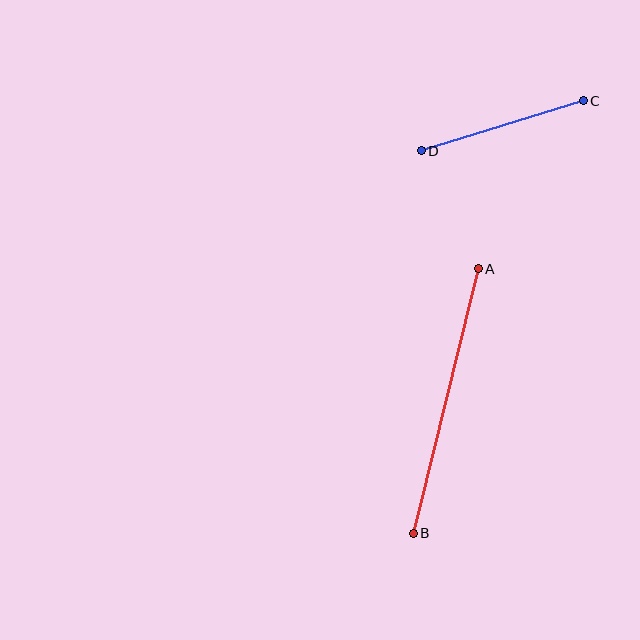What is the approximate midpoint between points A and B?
The midpoint is at approximately (446, 401) pixels.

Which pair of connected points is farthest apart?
Points A and B are farthest apart.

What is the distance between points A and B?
The distance is approximately 272 pixels.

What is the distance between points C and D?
The distance is approximately 169 pixels.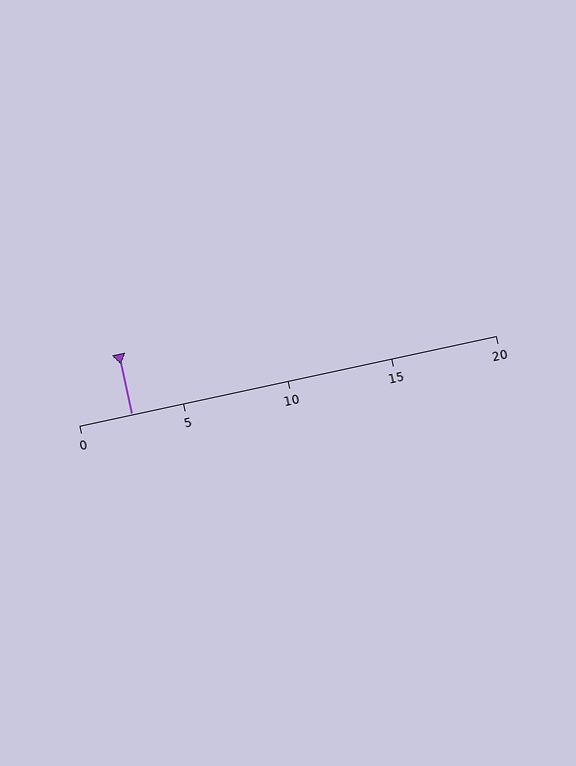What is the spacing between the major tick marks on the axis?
The major ticks are spaced 5 apart.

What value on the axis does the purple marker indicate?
The marker indicates approximately 2.5.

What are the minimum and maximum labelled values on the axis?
The axis runs from 0 to 20.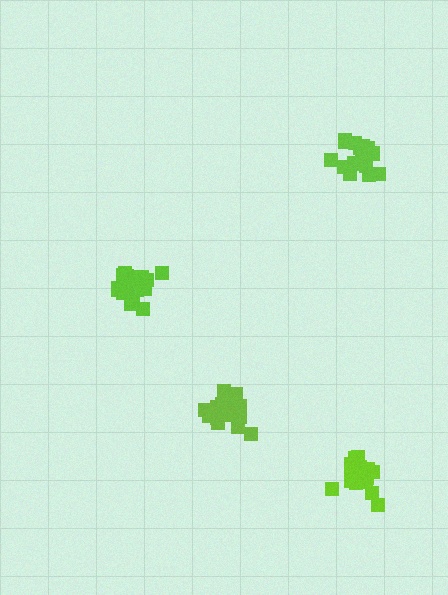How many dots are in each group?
Group 1: 19 dots, Group 2: 19 dots, Group 3: 18 dots, Group 4: 20 dots (76 total).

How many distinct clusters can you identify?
There are 4 distinct clusters.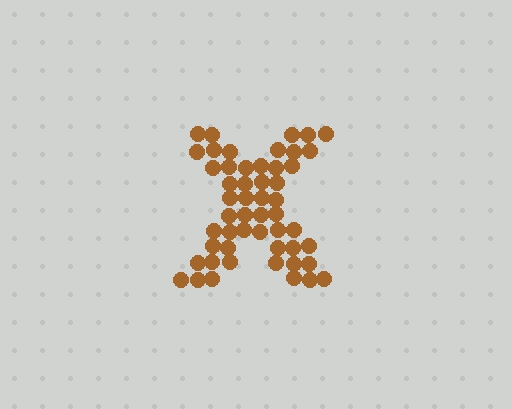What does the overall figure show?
The overall figure shows the letter X.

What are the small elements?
The small elements are circles.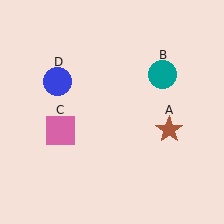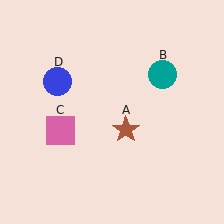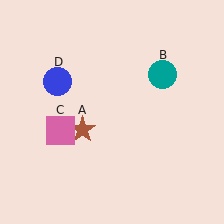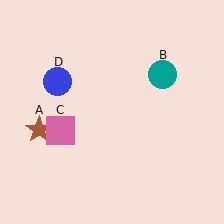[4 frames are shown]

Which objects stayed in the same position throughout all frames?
Teal circle (object B) and pink square (object C) and blue circle (object D) remained stationary.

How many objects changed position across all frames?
1 object changed position: brown star (object A).